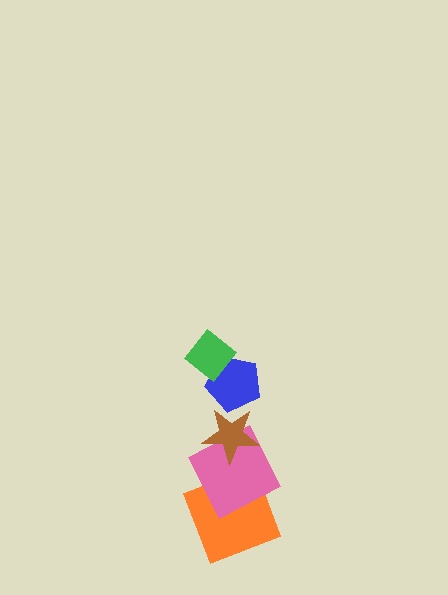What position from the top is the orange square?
The orange square is 5th from the top.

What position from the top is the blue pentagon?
The blue pentagon is 2nd from the top.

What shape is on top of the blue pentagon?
The green diamond is on top of the blue pentagon.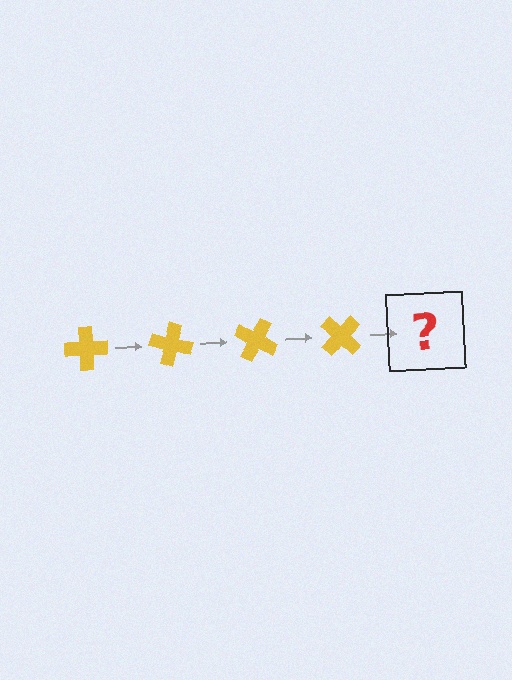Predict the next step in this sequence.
The next step is a yellow cross rotated 60 degrees.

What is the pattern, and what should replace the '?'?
The pattern is that the cross rotates 15 degrees each step. The '?' should be a yellow cross rotated 60 degrees.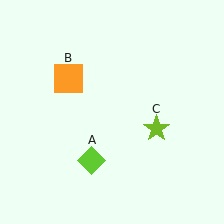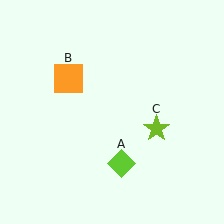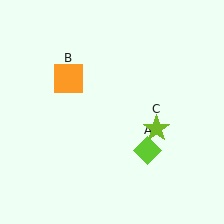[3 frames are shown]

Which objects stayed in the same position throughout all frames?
Orange square (object B) and lime star (object C) remained stationary.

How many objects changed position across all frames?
1 object changed position: lime diamond (object A).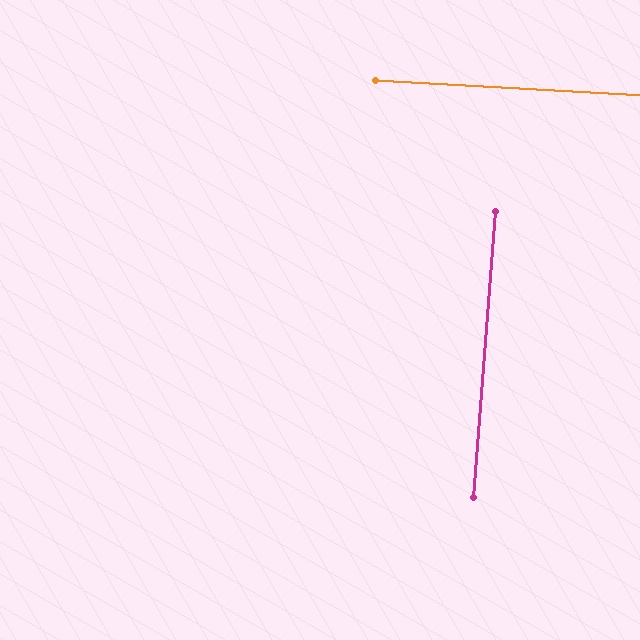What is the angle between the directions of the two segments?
Approximately 89 degrees.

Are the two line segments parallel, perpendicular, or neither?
Perpendicular — they meet at approximately 89°.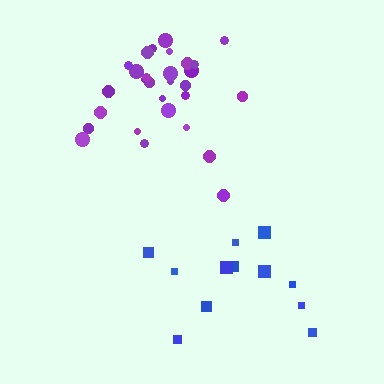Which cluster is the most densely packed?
Purple.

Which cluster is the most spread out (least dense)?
Blue.